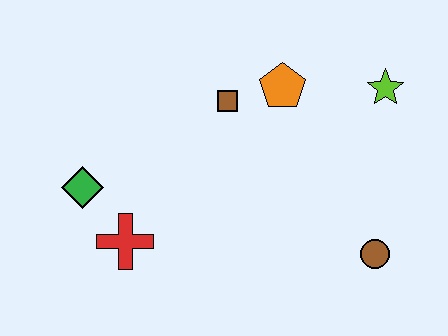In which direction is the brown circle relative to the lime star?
The brown circle is below the lime star.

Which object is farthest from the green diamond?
The lime star is farthest from the green diamond.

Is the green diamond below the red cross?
No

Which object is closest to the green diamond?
The red cross is closest to the green diamond.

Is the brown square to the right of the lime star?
No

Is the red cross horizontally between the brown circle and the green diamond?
Yes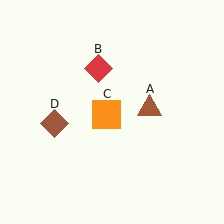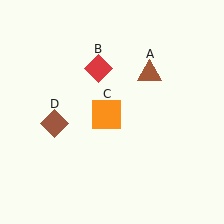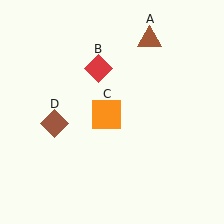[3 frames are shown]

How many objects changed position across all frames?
1 object changed position: brown triangle (object A).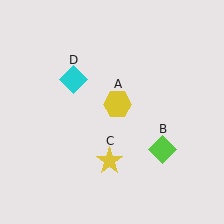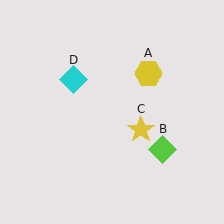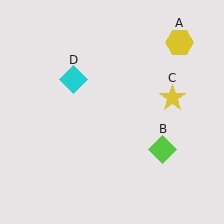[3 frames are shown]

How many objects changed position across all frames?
2 objects changed position: yellow hexagon (object A), yellow star (object C).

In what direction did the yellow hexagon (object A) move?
The yellow hexagon (object A) moved up and to the right.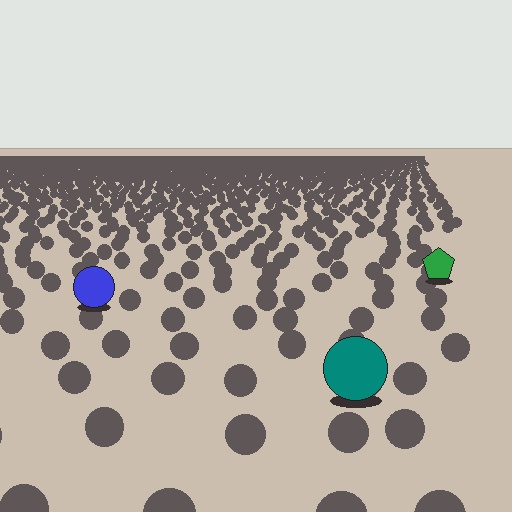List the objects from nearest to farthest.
From nearest to farthest: the teal circle, the blue circle, the green pentagon.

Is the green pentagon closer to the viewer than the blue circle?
No. The blue circle is closer — you can tell from the texture gradient: the ground texture is coarser near it.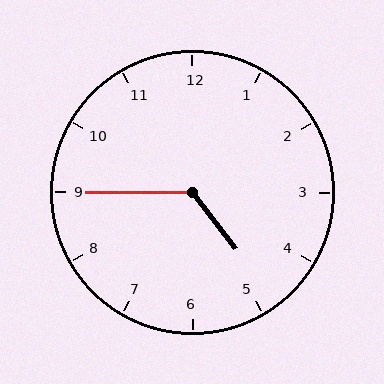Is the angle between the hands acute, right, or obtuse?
It is obtuse.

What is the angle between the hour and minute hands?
Approximately 128 degrees.